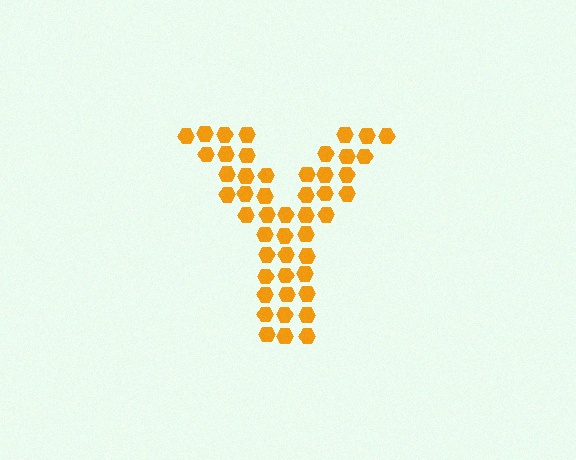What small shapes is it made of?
It is made of small hexagons.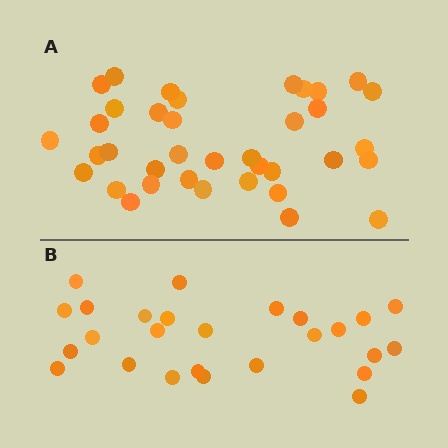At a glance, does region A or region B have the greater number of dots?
Region A (the top region) has more dots.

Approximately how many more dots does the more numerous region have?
Region A has roughly 12 or so more dots than region B.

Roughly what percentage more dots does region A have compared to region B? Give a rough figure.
About 40% more.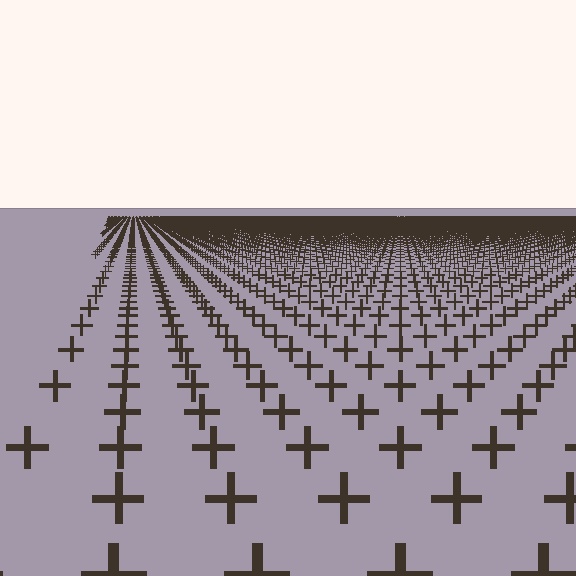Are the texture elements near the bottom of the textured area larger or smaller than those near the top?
Larger. Near the bottom, elements are closer to the viewer and appear at a bigger on-screen size.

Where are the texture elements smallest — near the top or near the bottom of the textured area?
Near the top.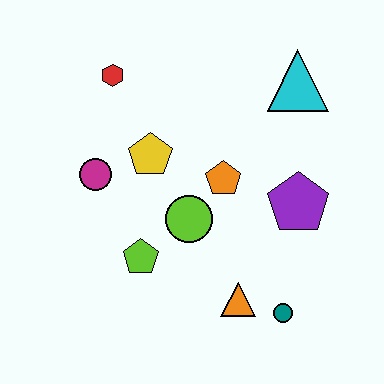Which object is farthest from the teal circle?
The red hexagon is farthest from the teal circle.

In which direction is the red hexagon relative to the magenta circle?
The red hexagon is above the magenta circle.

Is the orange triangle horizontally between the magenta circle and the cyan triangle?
Yes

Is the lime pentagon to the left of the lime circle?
Yes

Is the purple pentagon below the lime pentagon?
No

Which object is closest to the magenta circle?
The yellow pentagon is closest to the magenta circle.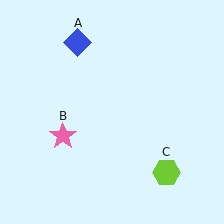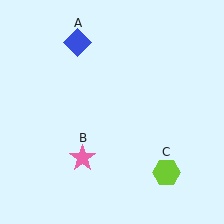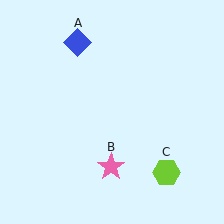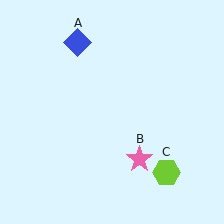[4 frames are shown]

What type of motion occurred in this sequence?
The pink star (object B) rotated counterclockwise around the center of the scene.